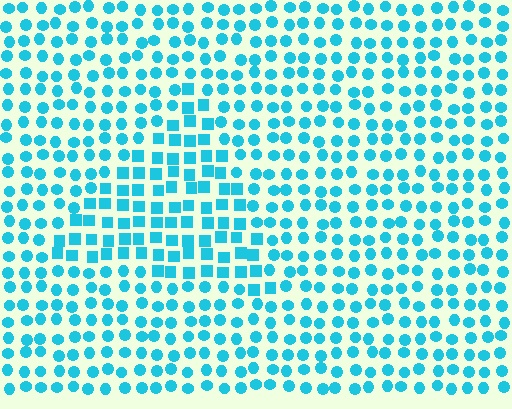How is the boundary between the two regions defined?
The boundary is defined by a change in element shape: squares inside vs. circles outside. All elements share the same color and spacing.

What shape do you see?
I see a triangle.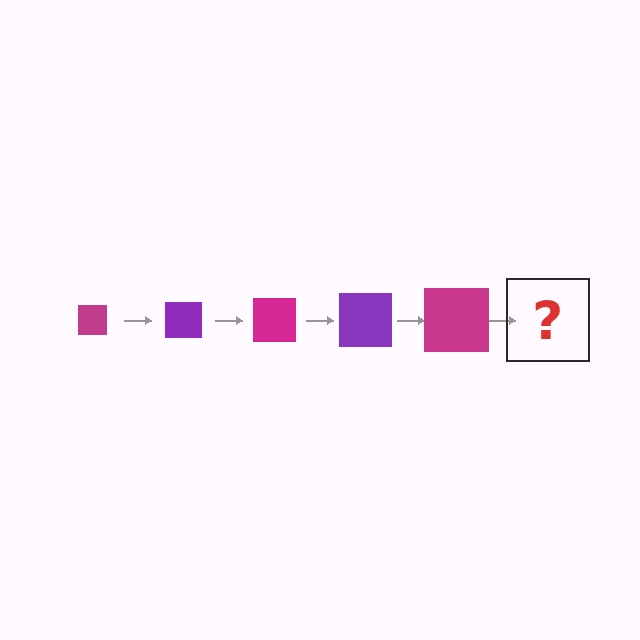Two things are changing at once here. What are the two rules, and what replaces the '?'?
The two rules are that the square grows larger each step and the color cycles through magenta and purple. The '?' should be a purple square, larger than the previous one.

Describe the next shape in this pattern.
It should be a purple square, larger than the previous one.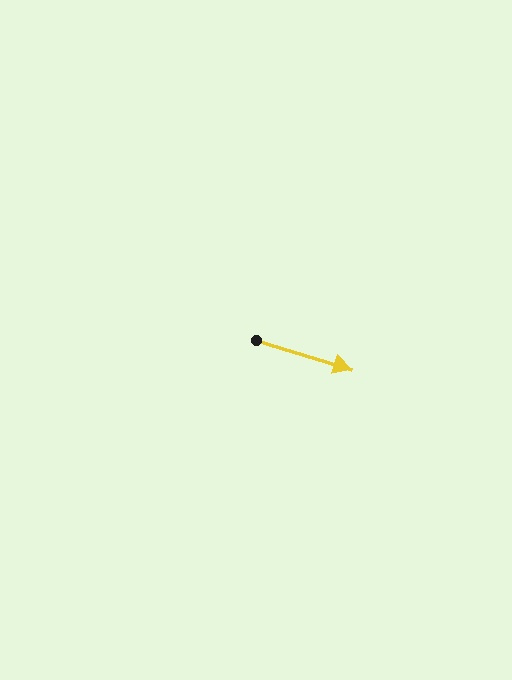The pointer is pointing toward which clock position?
Roughly 4 o'clock.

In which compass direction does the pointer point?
East.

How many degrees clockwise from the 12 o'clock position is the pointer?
Approximately 107 degrees.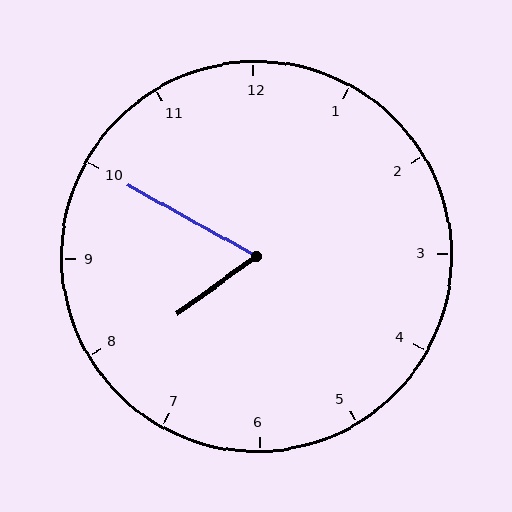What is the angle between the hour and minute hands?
Approximately 65 degrees.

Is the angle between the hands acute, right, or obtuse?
It is acute.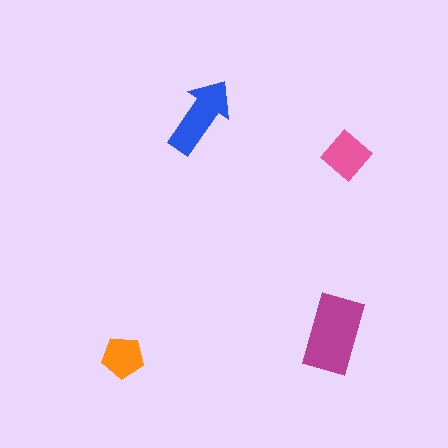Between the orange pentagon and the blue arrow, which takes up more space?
The blue arrow.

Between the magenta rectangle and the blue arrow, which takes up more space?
The magenta rectangle.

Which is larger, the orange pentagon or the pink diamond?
The pink diamond.